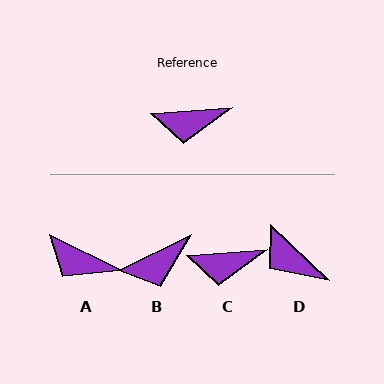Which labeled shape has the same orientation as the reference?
C.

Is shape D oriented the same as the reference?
No, it is off by about 48 degrees.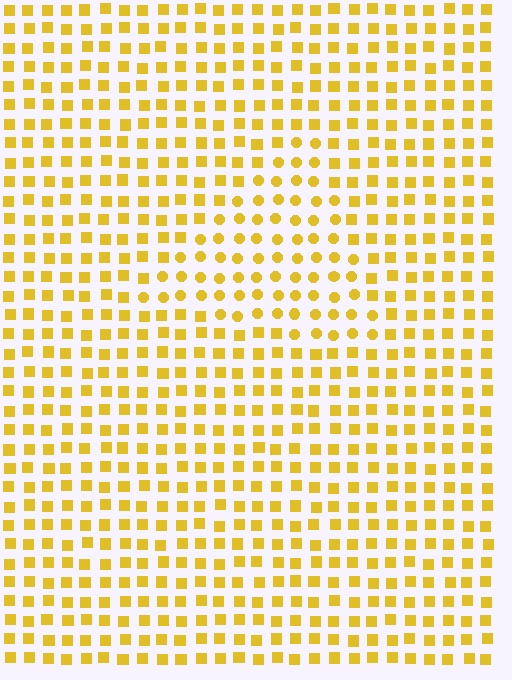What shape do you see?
I see a triangle.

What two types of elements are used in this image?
The image uses circles inside the triangle region and squares outside it.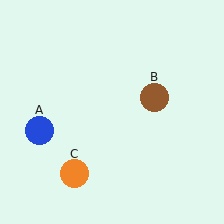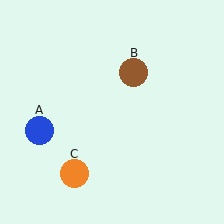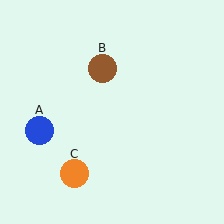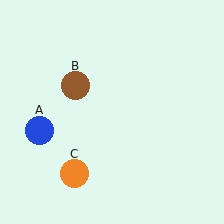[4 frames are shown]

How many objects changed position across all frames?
1 object changed position: brown circle (object B).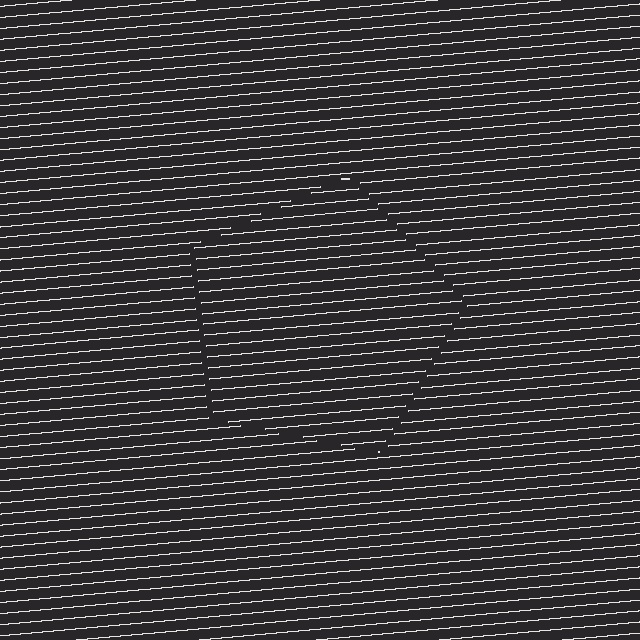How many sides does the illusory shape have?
5 sides — the line-ends trace a pentagon.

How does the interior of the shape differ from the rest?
The interior of the shape contains the same grating, shifted by half a period — the contour is defined by the phase discontinuity where line-ends from the inner and outer gratings abut.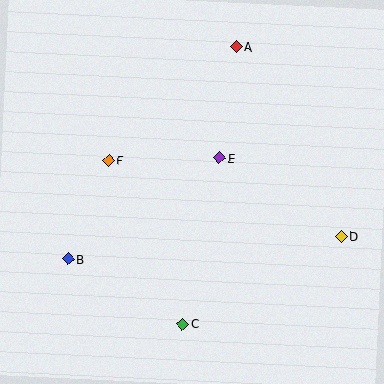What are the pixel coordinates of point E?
Point E is at (219, 158).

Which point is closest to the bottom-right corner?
Point D is closest to the bottom-right corner.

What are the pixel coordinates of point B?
Point B is at (68, 259).